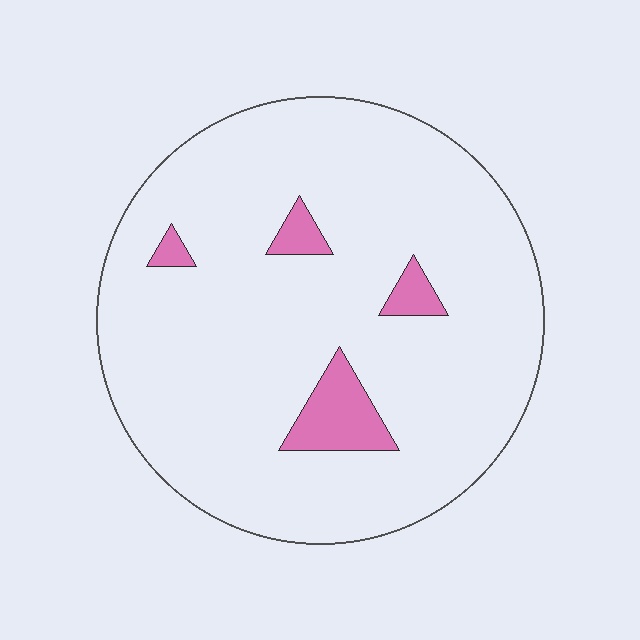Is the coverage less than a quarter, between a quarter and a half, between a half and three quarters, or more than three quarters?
Less than a quarter.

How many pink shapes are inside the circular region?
4.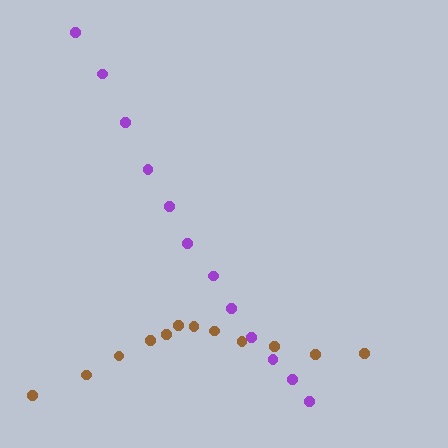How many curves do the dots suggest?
There are 2 distinct paths.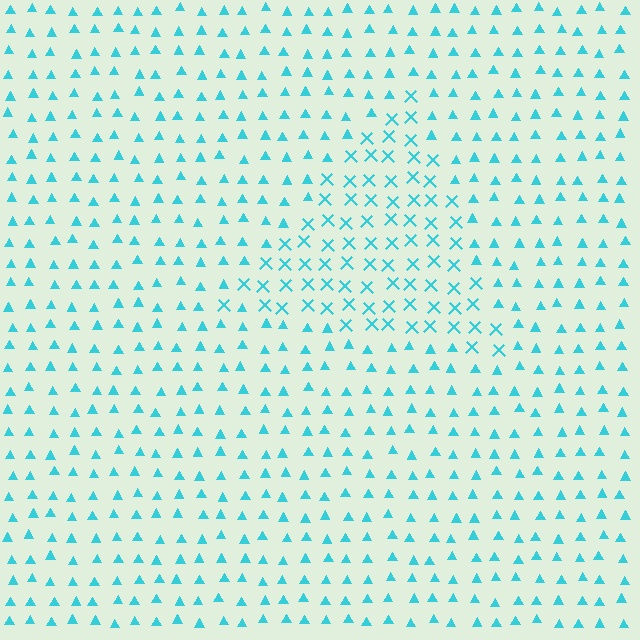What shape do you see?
I see a triangle.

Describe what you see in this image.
The image is filled with small cyan elements arranged in a uniform grid. A triangle-shaped region contains X marks, while the surrounding area contains triangles. The boundary is defined purely by the change in element shape.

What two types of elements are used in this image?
The image uses X marks inside the triangle region and triangles outside it.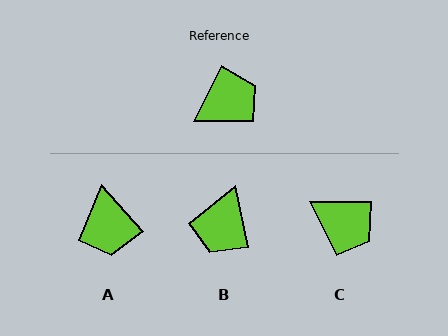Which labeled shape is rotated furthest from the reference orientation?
B, about 142 degrees away.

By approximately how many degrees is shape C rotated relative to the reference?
Approximately 63 degrees clockwise.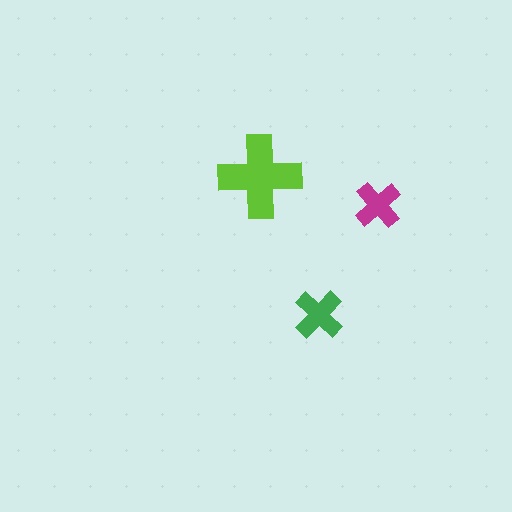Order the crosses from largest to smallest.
the lime one, the green one, the magenta one.